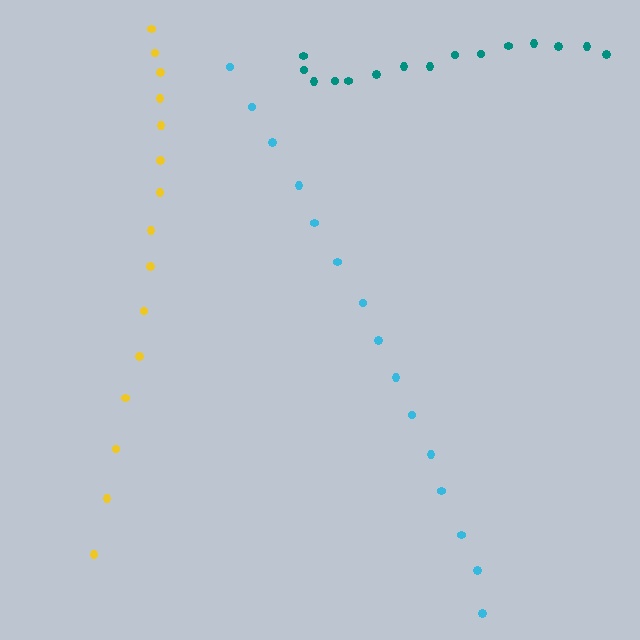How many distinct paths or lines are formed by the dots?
There are 3 distinct paths.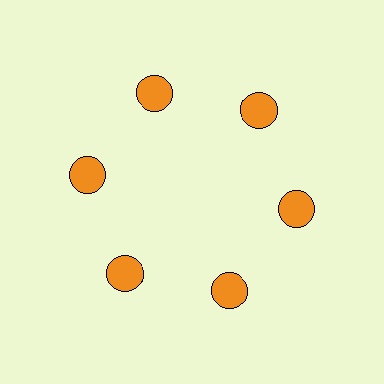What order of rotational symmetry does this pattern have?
This pattern has 6-fold rotational symmetry.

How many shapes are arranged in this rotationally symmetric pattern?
There are 6 shapes, arranged in 6 groups of 1.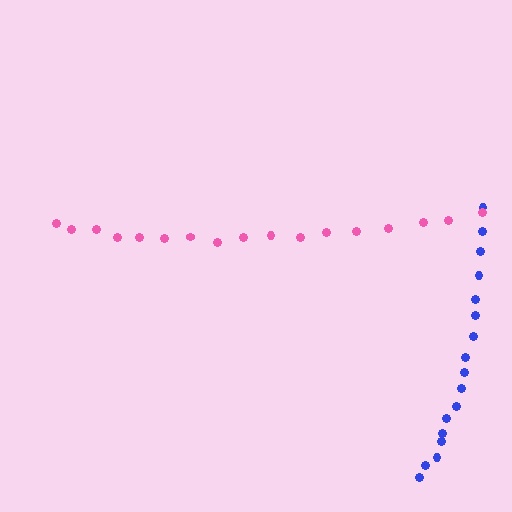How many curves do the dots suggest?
There are 2 distinct paths.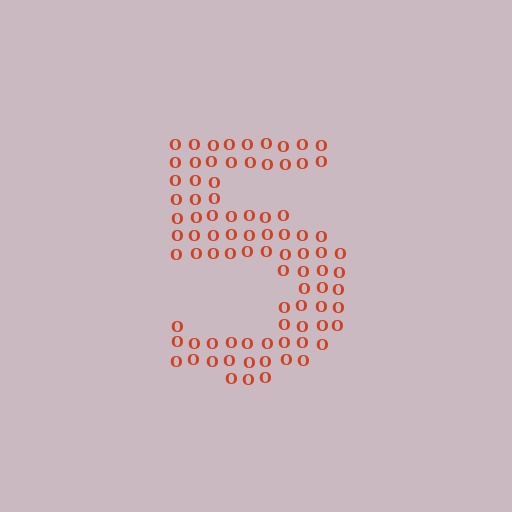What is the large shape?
The large shape is the digit 5.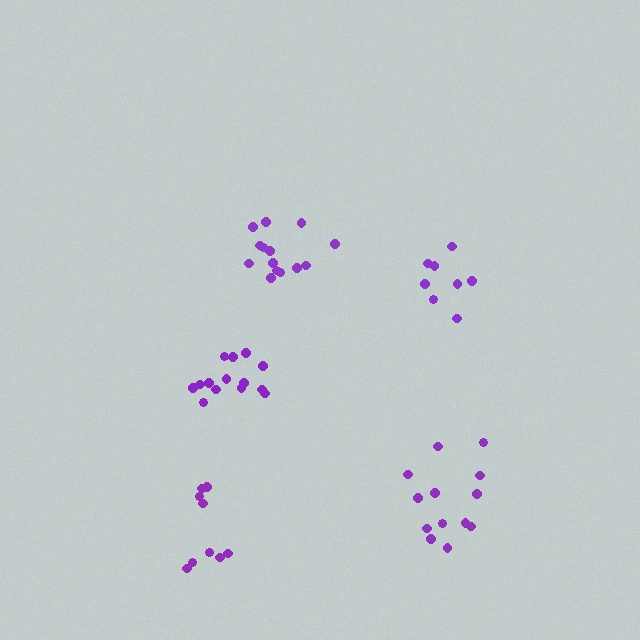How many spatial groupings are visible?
There are 5 spatial groupings.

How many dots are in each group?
Group 1: 14 dots, Group 2: 8 dots, Group 3: 14 dots, Group 4: 13 dots, Group 5: 9 dots (58 total).